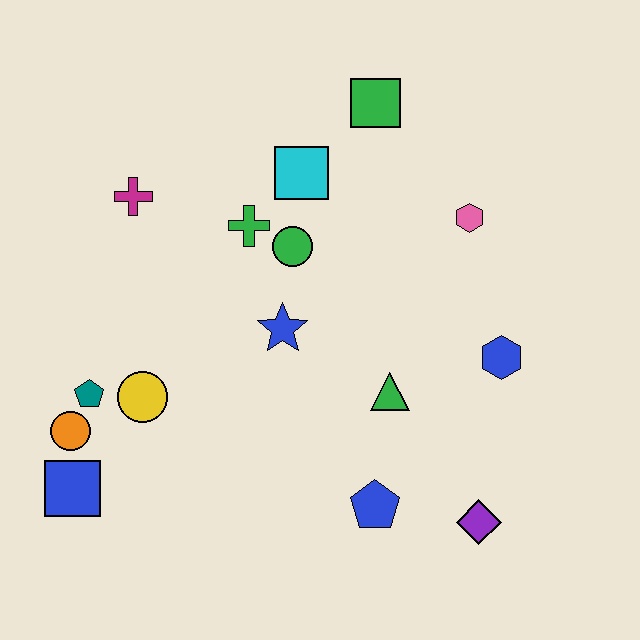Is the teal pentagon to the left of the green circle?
Yes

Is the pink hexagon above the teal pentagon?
Yes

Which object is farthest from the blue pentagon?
The green square is farthest from the blue pentagon.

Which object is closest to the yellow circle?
The teal pentagon is closest to the yellow circle.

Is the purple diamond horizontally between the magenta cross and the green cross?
No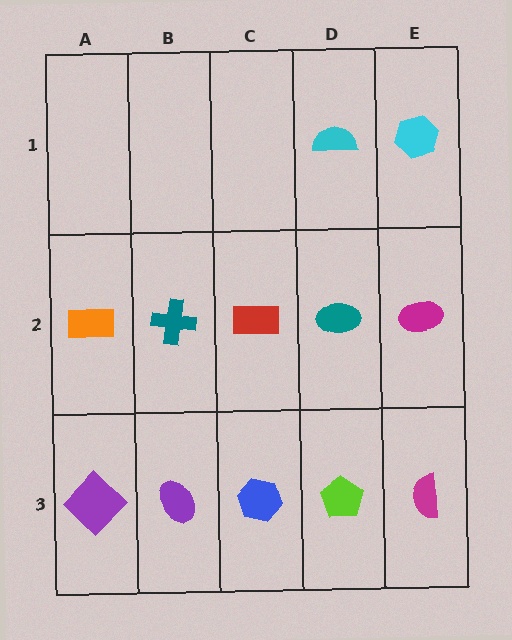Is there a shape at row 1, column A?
No, that cell is empty.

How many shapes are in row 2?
5 shapes.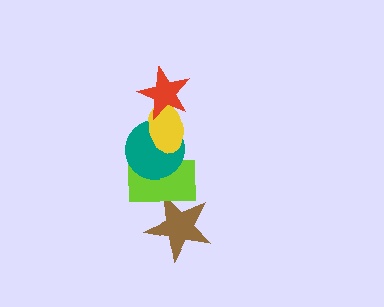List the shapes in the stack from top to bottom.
From top to bottom: the red star, the yellow ellipse, the teal circle, the lime rectangle, the brown star.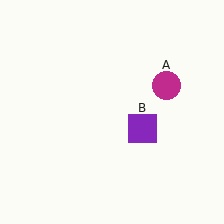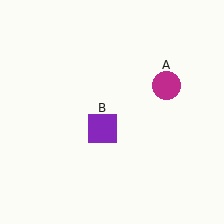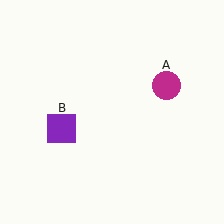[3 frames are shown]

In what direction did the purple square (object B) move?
The purple square (object B) moved left.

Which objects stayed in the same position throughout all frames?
Magenta circle (object A) remained stationary.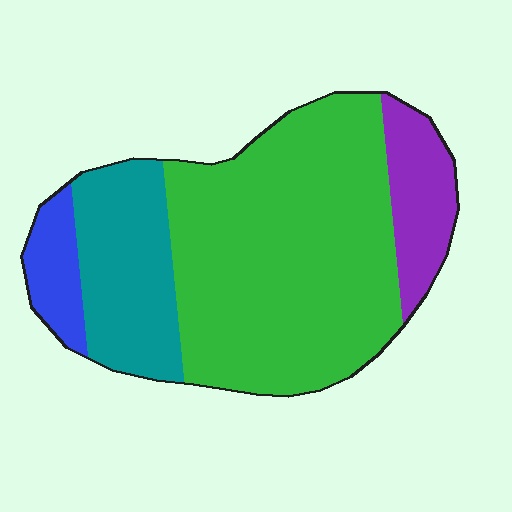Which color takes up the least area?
Blue, at roughly 10%.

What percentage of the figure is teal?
Teal takes up about one fifth (1/5) of the figure.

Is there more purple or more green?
Green.